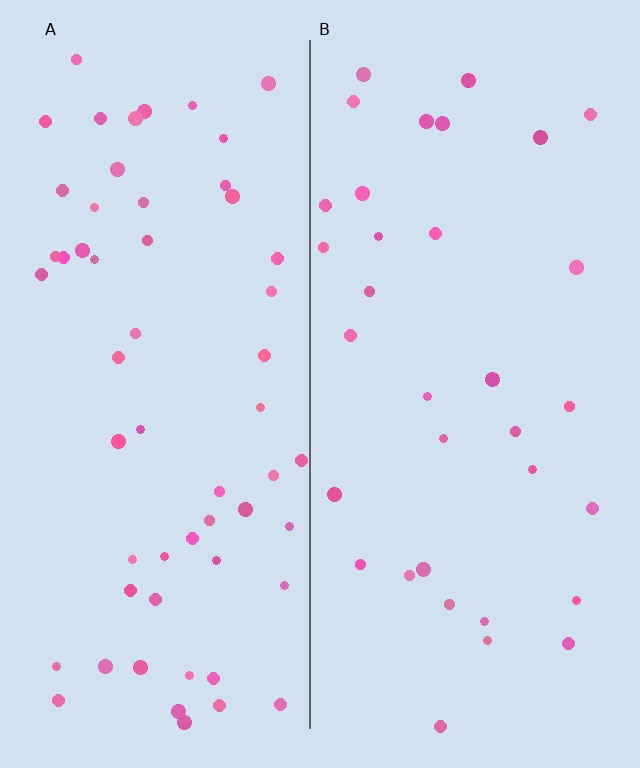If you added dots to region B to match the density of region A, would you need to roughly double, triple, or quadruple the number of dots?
Approximately double.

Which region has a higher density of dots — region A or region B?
A (the left).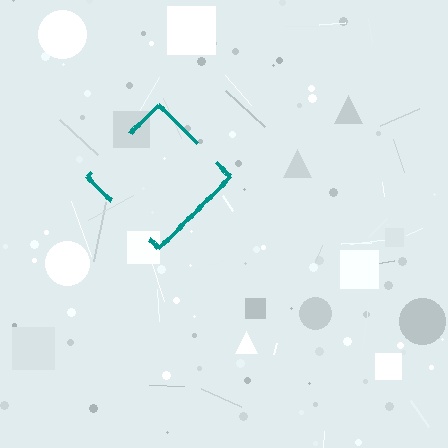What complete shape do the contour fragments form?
The contour fragments form a diamond.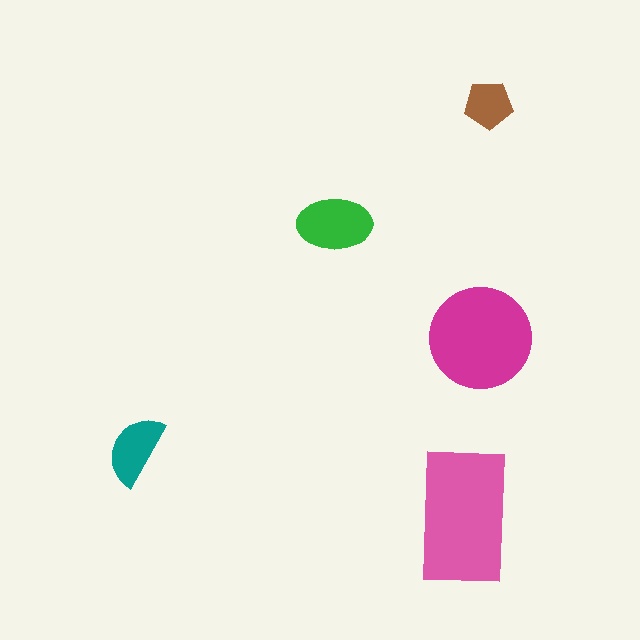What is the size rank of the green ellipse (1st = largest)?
3rd.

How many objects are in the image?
There are 5 objects in the image.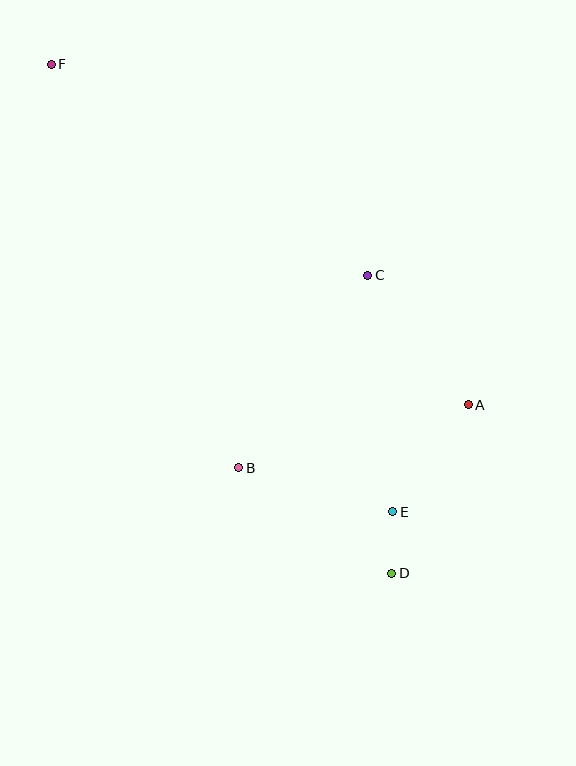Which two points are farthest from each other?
Points D and F are farthest from each other.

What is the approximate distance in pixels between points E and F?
The distance between E and F is approximately 563 pixels.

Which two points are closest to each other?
Points D and E are closest to each other.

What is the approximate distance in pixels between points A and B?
The distance between A and B is approximately 238 pixels.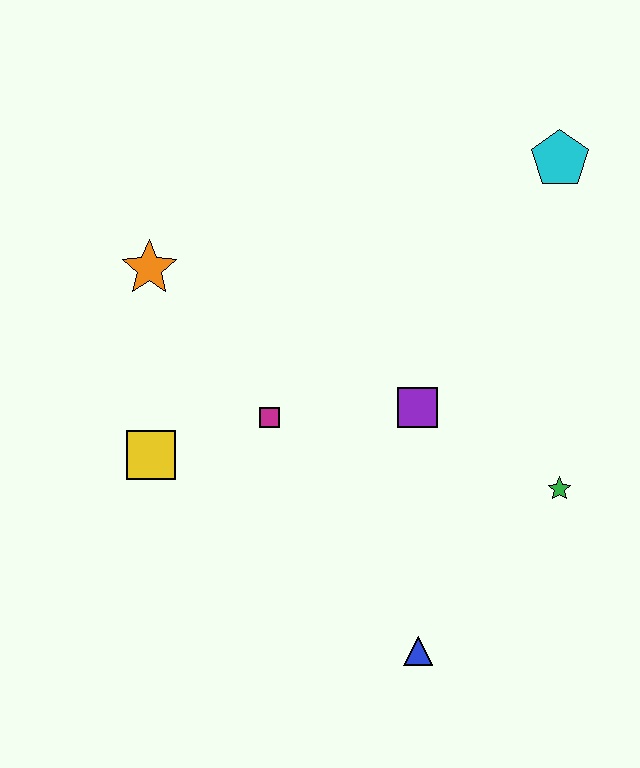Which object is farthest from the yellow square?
The cyan pentagon is farthest from the yellow square.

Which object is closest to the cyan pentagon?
The purple square is closest to the cyan pentagon.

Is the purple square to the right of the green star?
No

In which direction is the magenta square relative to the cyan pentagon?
The magenta square is to the left of the cyan pentagon.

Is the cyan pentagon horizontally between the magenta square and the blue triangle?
No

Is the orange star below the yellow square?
No